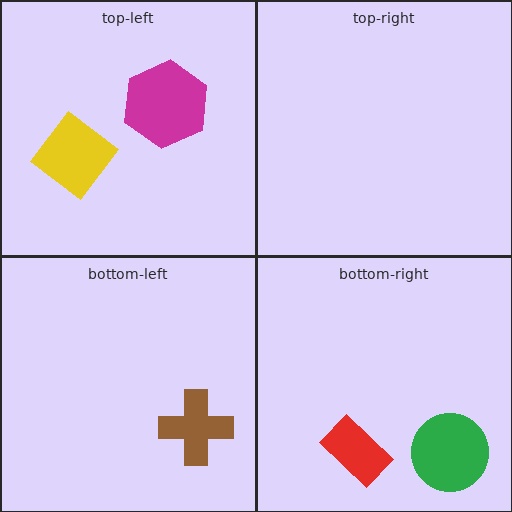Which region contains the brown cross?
The bottom-left region.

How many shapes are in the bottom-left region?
1.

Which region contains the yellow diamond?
The top-left region.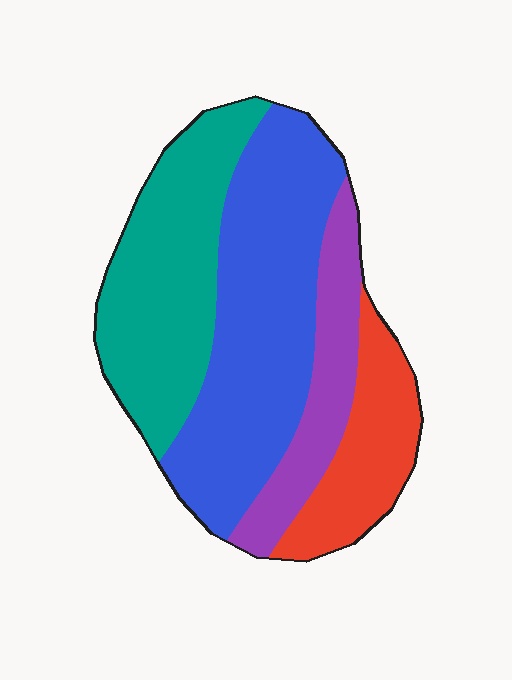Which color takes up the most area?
Blue, at roughly 40%.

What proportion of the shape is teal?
Teal takes up about one third (1/3) of the shape.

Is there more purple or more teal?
Teal.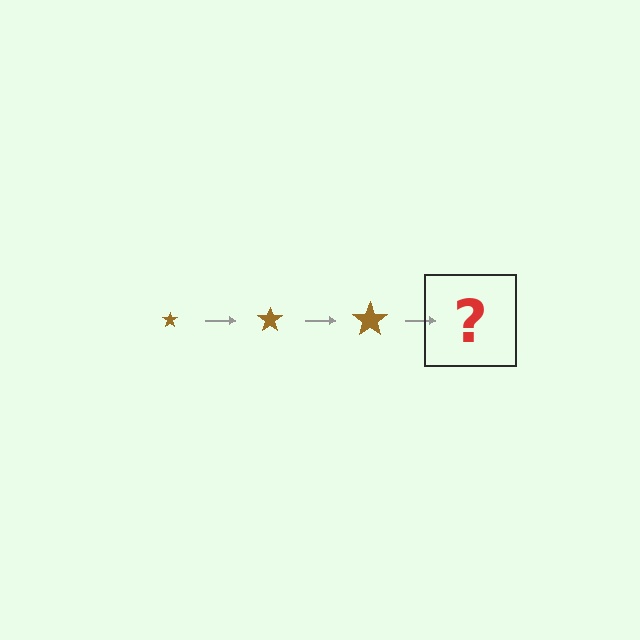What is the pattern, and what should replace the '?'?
The pattern is that the star gets progressively larger each step. The '?' should be a brown star, larger than the previous one.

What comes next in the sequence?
The next element should be a brown star, larger than the previous one.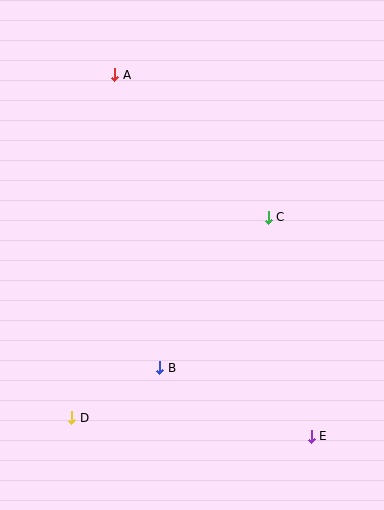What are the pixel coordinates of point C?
Point C is at (268, 217).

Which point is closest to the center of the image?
Point C at (268, 217) is closest to the center.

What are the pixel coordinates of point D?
Point D is at (72, 418).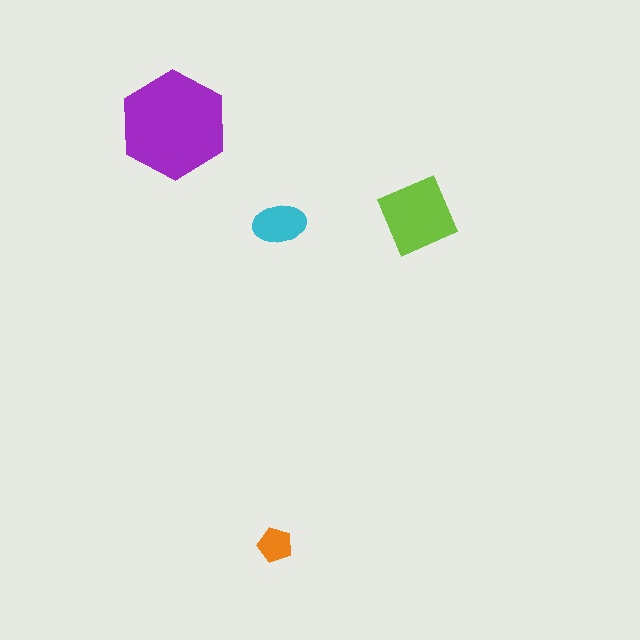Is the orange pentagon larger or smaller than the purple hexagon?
Smaller.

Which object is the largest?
The purple hexagon.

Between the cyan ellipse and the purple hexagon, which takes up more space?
The purple hexagon.